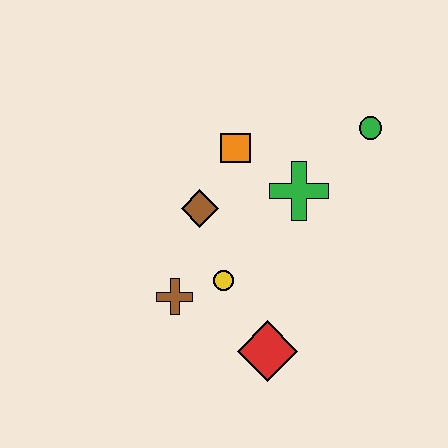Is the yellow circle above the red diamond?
Yes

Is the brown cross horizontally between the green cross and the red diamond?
No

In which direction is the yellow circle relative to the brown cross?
The yellow circle is to the right of the brown cross.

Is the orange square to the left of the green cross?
Yes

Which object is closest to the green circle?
The green cross is closest to the green circle.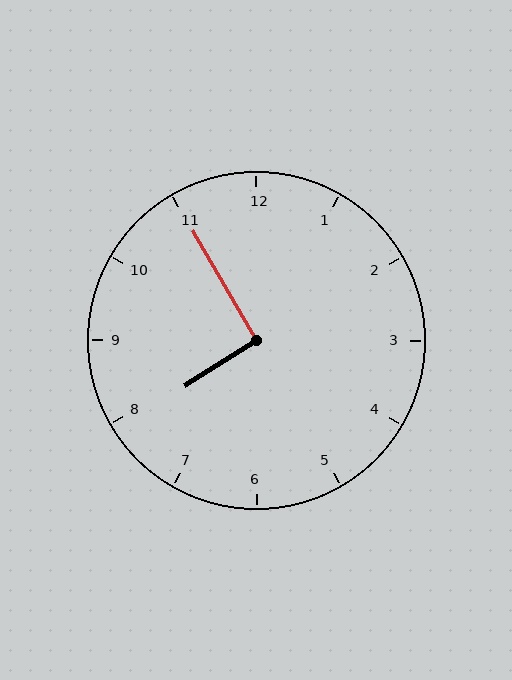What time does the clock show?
7:55.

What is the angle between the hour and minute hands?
Approximately 92 degrees.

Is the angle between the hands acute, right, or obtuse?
It is right.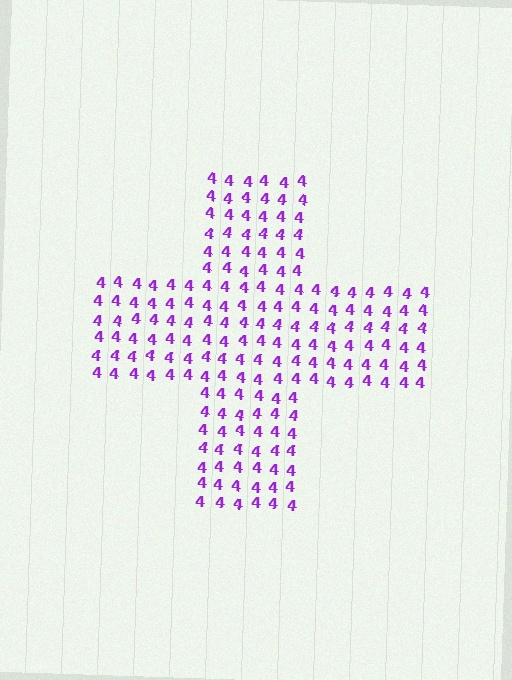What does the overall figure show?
The overall figure shows a cross.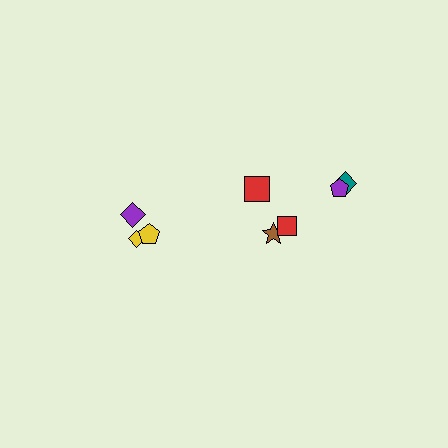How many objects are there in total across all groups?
There are 9 objects.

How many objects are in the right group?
There are 6 objects.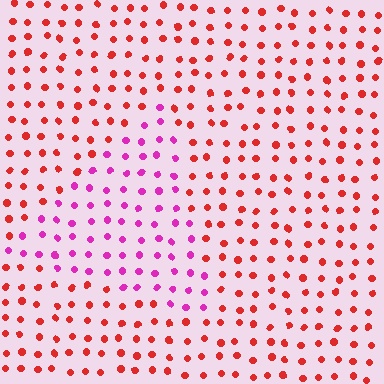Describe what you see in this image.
The image is filled with small red elements in a uniform arrangement. A triangle-shaped region is visible where the elements are tinted to a slightly different hue, forming a subtle color boundary.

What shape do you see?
I see a triangle.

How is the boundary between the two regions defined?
The boundary is defined purely by a slight shift in hue (about 49 degrees). Spacing, size, and orientation are identical on both sides.